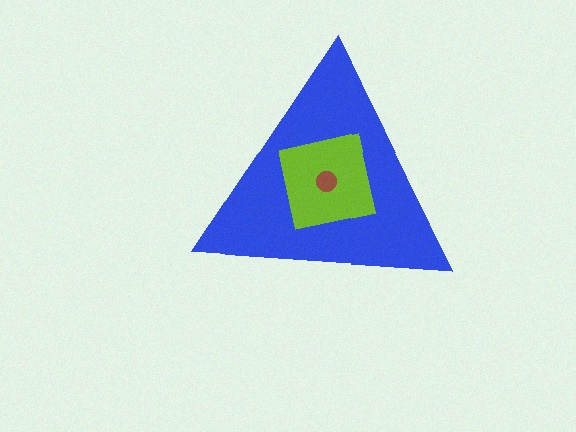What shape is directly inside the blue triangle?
The lime square.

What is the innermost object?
The brown circle.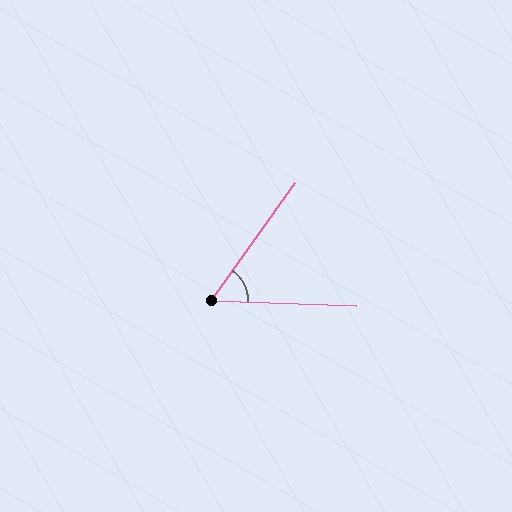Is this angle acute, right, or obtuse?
It is acute.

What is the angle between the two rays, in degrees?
Approximately 57 degrees.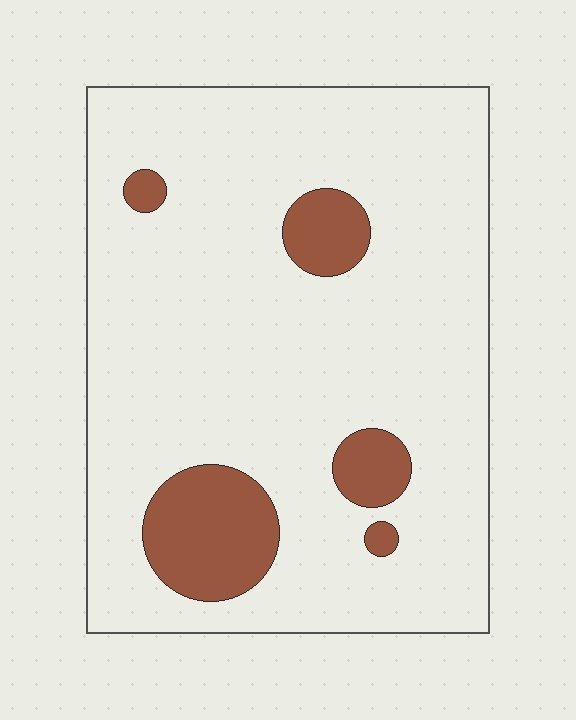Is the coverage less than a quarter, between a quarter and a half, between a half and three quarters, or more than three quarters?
Less than a quarter.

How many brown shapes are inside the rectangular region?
5.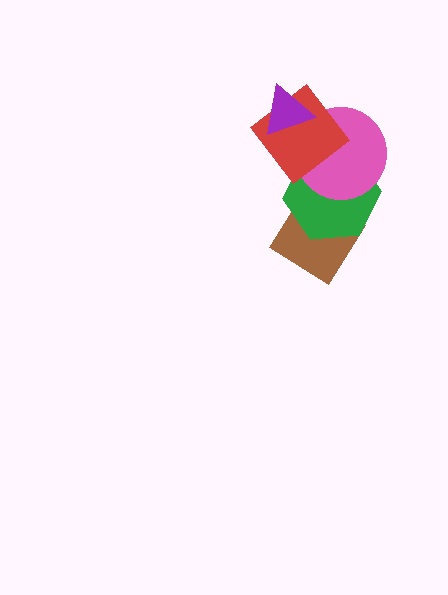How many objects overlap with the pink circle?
2 objects overlap with the pink circle.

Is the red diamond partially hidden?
Yes, it is partially covered by another shape.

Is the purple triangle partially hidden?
No, no other shape covers it.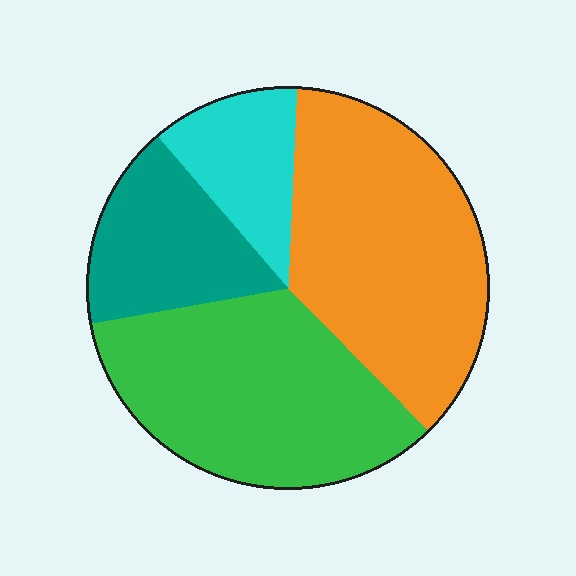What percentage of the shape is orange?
Orange covers 37% of the shape.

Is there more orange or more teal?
Orange.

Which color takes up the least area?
Cyan, at roughly 10%.